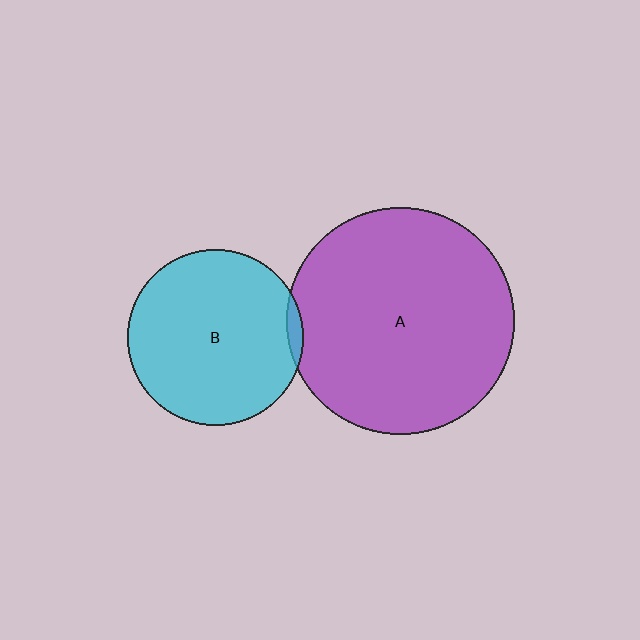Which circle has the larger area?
Circle A (purple).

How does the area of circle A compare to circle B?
Approximately 1.7 times.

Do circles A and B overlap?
Yes.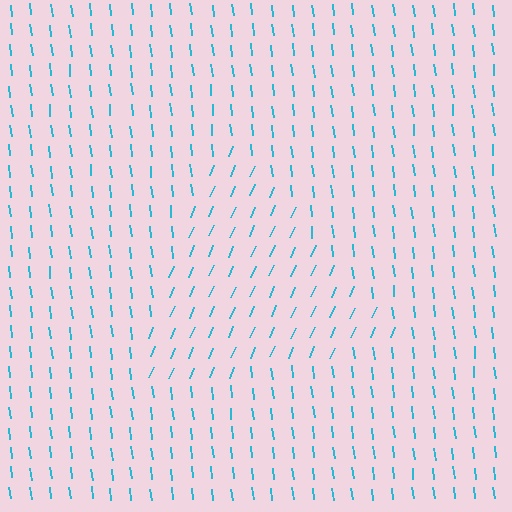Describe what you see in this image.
The image is filled with small cyan line segments. A triangle region in the image has lines oriented differently from the surrounding lines, creating a visible texture boundary.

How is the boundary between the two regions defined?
The boundary is defined purely by a change in line orientation (approximately 30 degrees difference). All lines are the same color and thickness.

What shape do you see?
I see a triangle.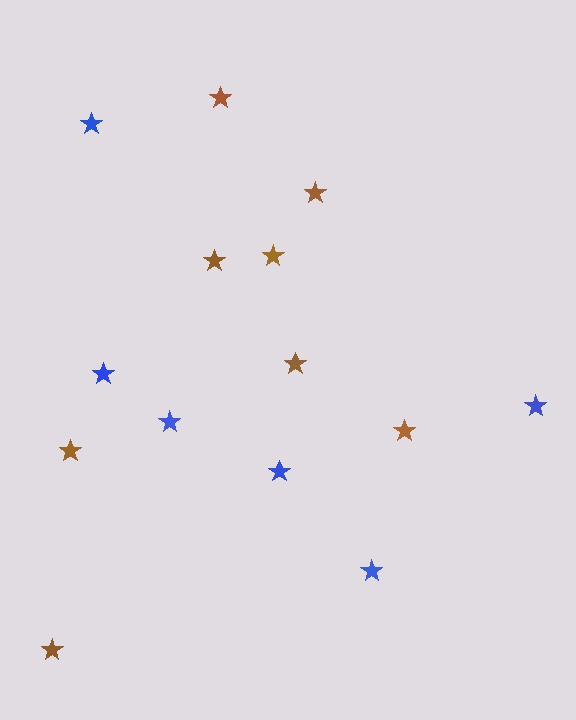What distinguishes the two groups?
There are 2 groups: one group of brown stars (8) and one group of blue stars (6).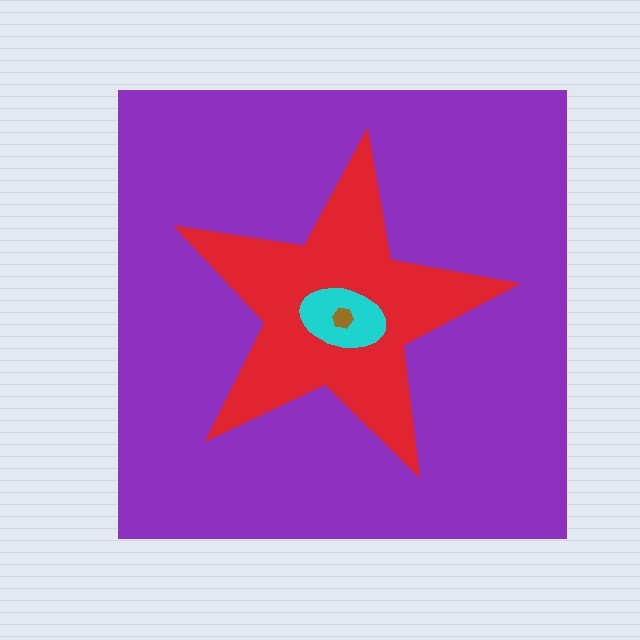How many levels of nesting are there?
4.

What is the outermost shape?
The purple square.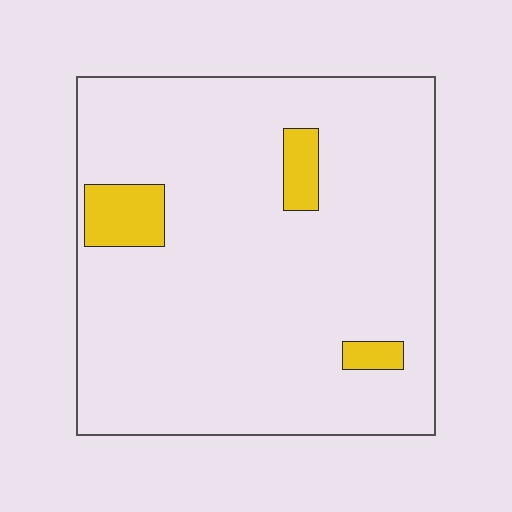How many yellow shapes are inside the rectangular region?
3.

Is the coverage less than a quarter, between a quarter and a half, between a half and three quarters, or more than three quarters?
Less than a quarter.